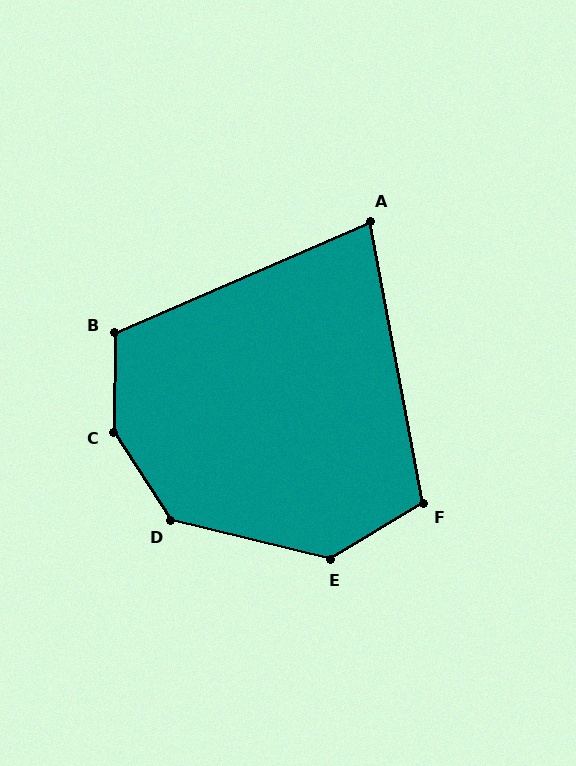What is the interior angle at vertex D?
Approximately 136 degrees (obtuse).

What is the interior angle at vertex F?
Approximately 110 degrees (obtuse).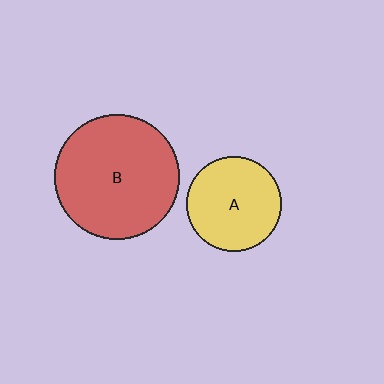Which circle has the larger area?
Circle B (red).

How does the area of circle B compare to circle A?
Approximately 1.7 times.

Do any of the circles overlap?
No, none of the circles overlap.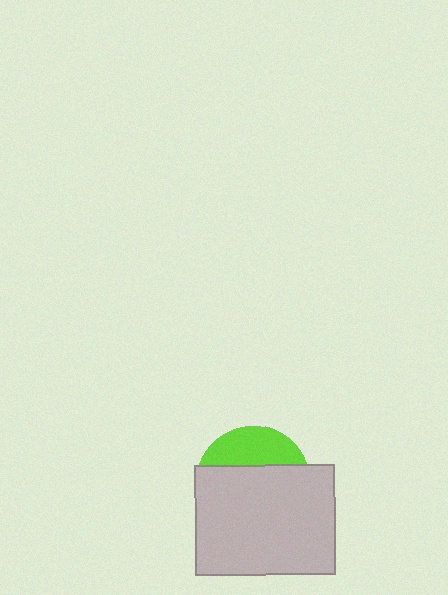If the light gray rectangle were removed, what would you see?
You would see the complete lime circle.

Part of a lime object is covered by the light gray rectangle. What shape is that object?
It is a circle.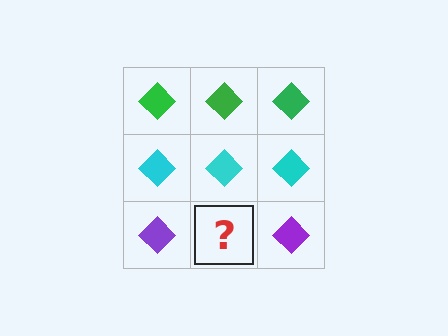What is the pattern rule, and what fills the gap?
The rule is that each row has a consistent color. The gap should be filled with a purple diamond.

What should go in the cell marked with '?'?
The missing cell should contain a purple diamond.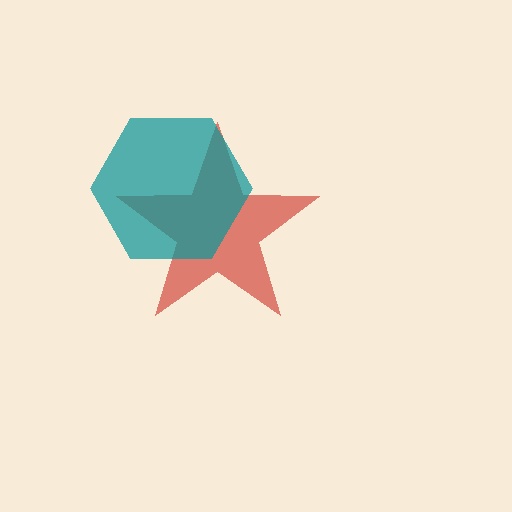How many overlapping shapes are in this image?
There are 2 overlapping shapes in the image.